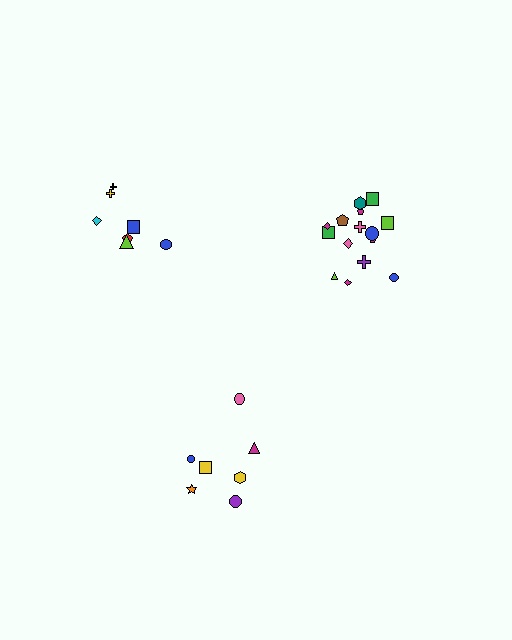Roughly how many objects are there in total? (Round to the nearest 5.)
Roughly 30 objects in total.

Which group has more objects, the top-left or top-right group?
The top-right group.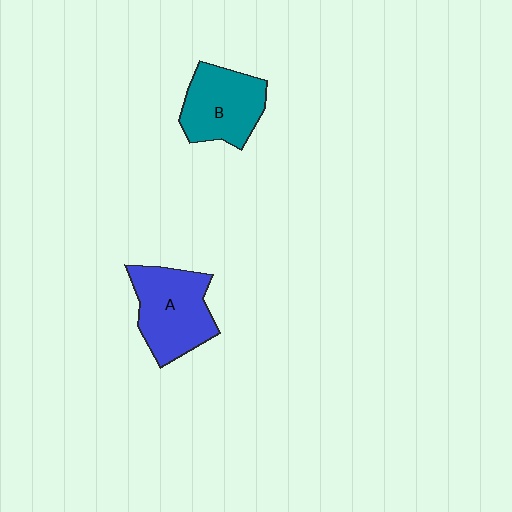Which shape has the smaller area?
Shape B (teal).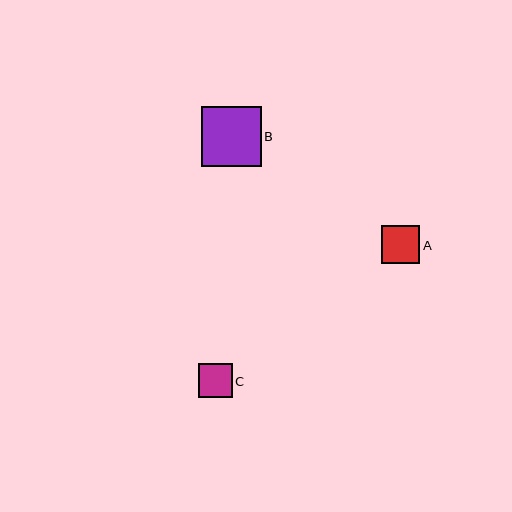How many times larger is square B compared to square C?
Square B is approximately 1.8 times the size of square C.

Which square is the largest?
Square B is the largest with a size of approximately 59 pixels.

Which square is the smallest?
Square C is the smallest with a size of approximately 34 pixels.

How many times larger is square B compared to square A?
Square B is approximately 1.6 times the size of square A.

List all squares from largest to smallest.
From largest to smallest: B, A, C.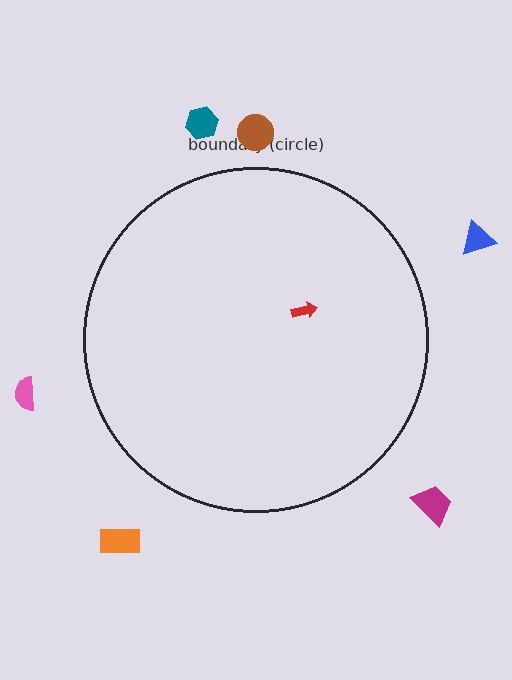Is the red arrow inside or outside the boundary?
Inside.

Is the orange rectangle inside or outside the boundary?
Outside.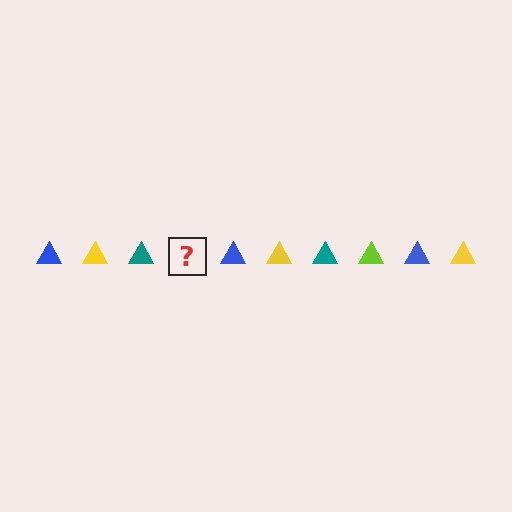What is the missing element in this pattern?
The missing element is a lime triangle.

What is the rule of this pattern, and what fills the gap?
The rule is that the pattern cycles through blue, yellow, teal, lime triangles. The gap should be filled with a lime triangle.